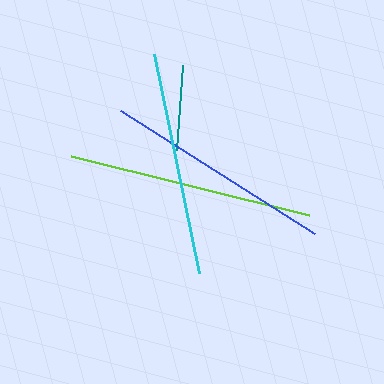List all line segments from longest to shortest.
From longest to shortest: lime, blue, cyan, teal.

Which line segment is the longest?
The lime line is the longest at approximately 245 pixels.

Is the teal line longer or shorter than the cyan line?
The cyan line is longer than the teal line.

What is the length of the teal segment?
The teal segment is approximately 85 pixels long.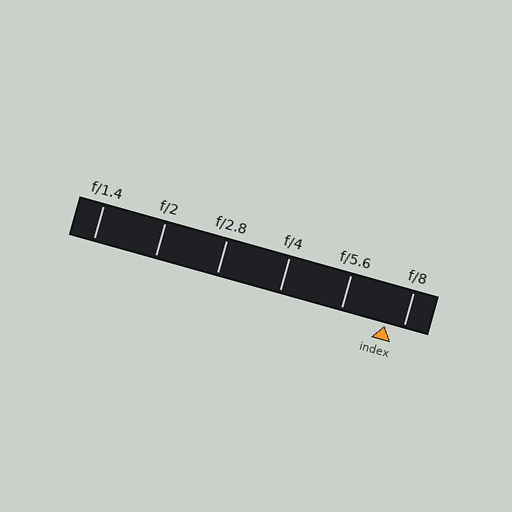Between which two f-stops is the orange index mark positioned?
The index mark is between f/5.6 and f/8.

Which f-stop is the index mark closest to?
The index mark is closest to f/8.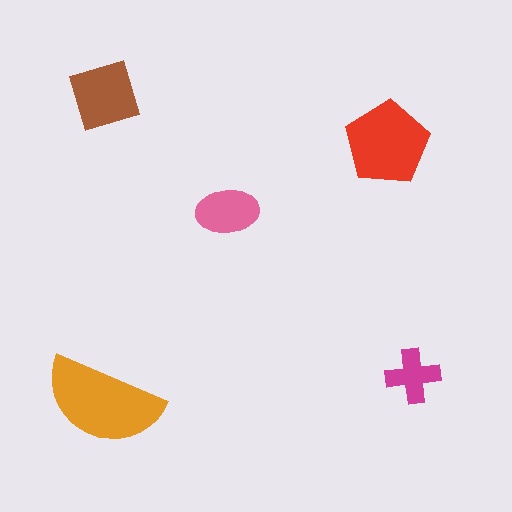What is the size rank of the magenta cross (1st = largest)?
5th.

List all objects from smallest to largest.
The magenta cross, the pink ellipse, the brown square, the red pentagon, the orange semicircle.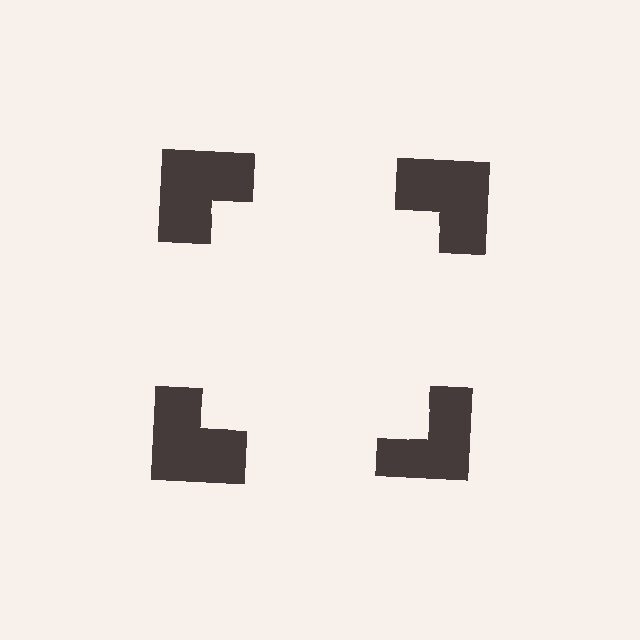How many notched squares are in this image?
There are 4 — one at each vertex of the illusory square.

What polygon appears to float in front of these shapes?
An illusory square — its edges are inferred from the aligned wedge cuts in the notched squares, not physically drawn.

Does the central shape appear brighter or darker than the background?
It typically appears slightly brighter than the background, even though no actual brightness change is drawn.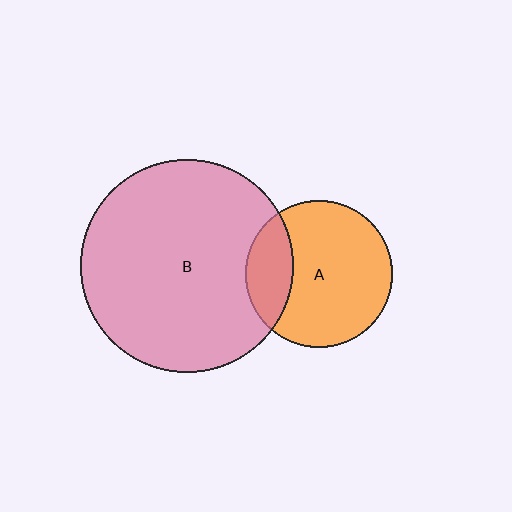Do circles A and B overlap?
Yes.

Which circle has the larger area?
Circle B (pink).